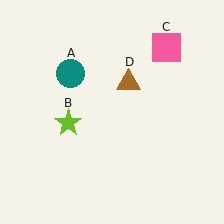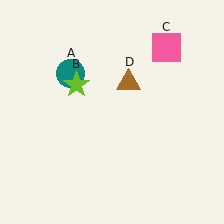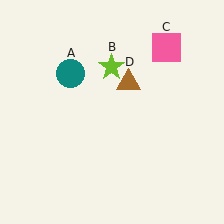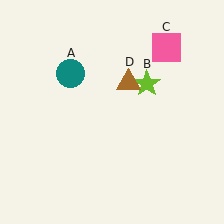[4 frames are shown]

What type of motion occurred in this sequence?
The lime star (object B) rotated clockwise around the center of the scene.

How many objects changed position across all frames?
1 object changed position: lime star (object B).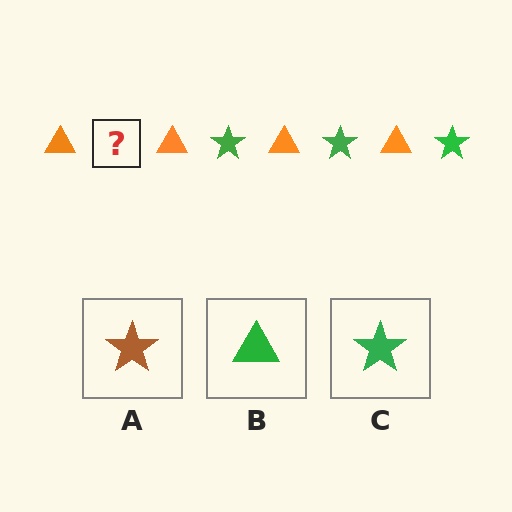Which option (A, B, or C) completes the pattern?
C.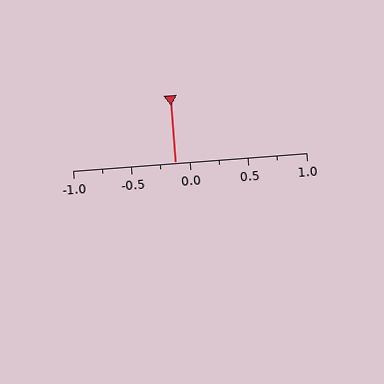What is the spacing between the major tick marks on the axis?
The major ticks are spaced 0.5 apart.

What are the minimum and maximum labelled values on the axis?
The axis runs from -1.0 to 1.0.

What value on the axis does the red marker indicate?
The marker indicates approximately -0.12.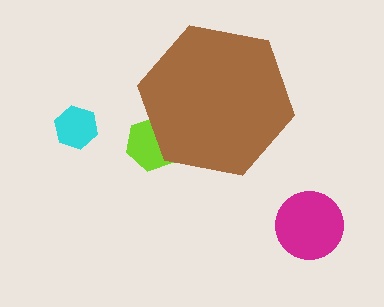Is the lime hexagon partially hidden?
Yes, the lime hexagon is partially hidden behind the brown hexagon.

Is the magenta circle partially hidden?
No, the magenta circle is fully visible.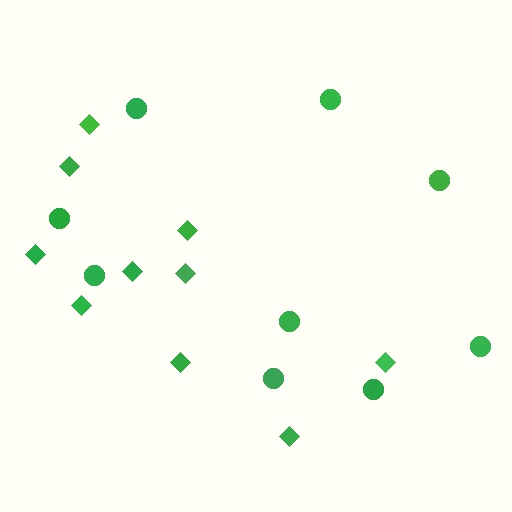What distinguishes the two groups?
There are 2 groups: one group of diamonds (10) and one group of circles (9).